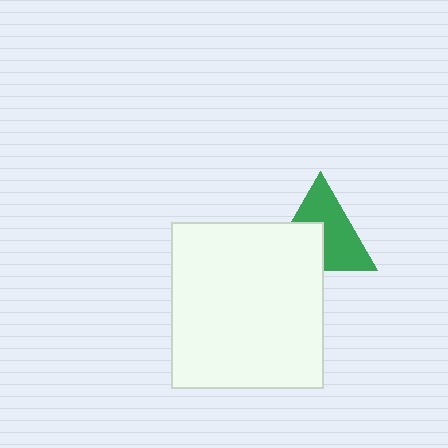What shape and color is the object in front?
The object in front is a white rectangle.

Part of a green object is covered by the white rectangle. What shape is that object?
It is a triangle.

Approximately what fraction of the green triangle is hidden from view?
Roughly 40% of the green triangle is hidden behind the white rectangle.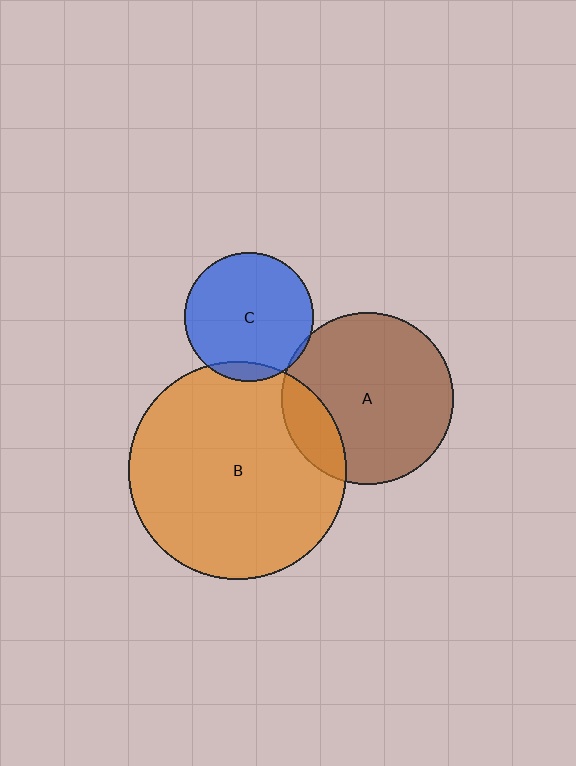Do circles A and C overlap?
Yes.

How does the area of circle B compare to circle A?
Approximately 1.6 times.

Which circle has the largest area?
Circle B (orange).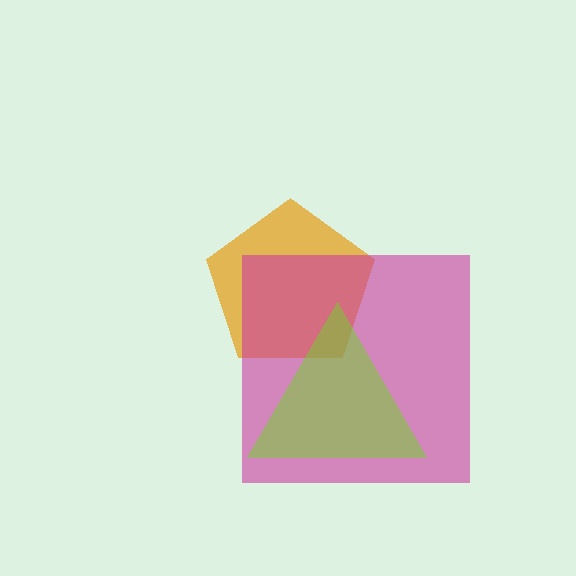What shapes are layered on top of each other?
The layered shapes are: an orange pentagon, a magenta square, a lime triangle.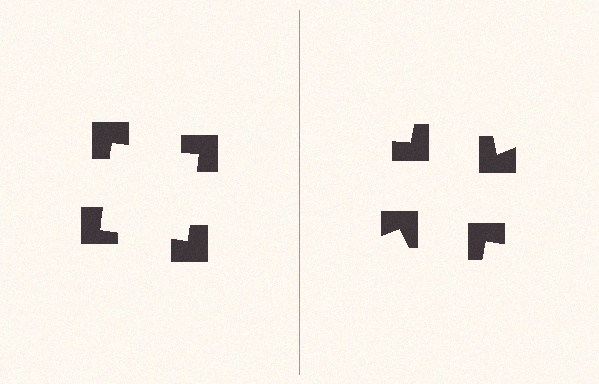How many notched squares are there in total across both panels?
8 — 4 on each side.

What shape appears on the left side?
An illusory square.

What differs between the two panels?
The notched squares are positioned identically on both sides; only the wedge orientations differ. On the left they align to a square; on the right they are misaligned.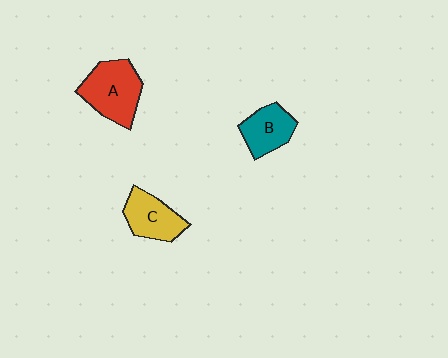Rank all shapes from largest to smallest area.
From largest to smallest: A (red), C (yellow), B (teal).